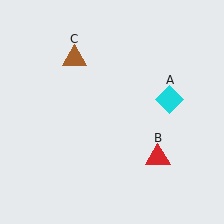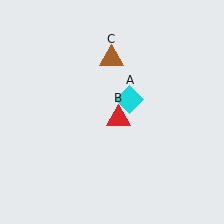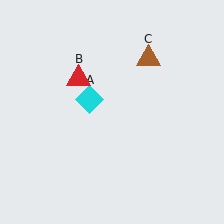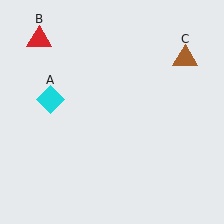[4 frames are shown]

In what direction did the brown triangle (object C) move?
The brown triangle (object C) moved right.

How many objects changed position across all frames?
3 objects changed position: cyan diamond (object A), red triangle (object B), brown triangle (object C).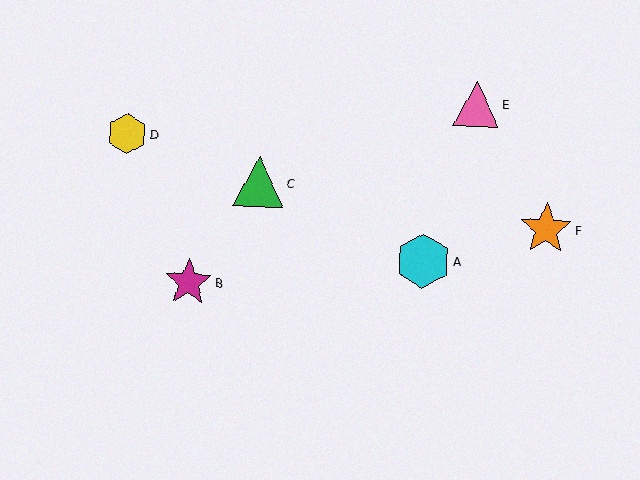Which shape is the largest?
The cyan hexagon (labeled A) is the largest.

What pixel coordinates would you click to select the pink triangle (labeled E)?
Click at (477, 104) to select the pink triangle E.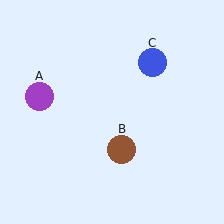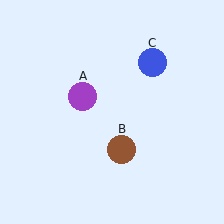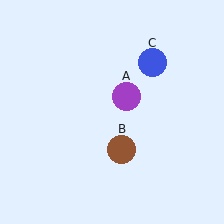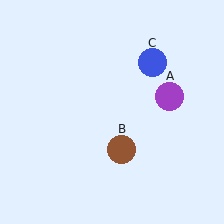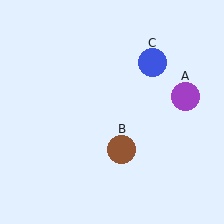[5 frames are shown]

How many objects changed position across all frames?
1 object changed position: purple circle (object A).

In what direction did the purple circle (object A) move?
The purple circle (object A) moved right.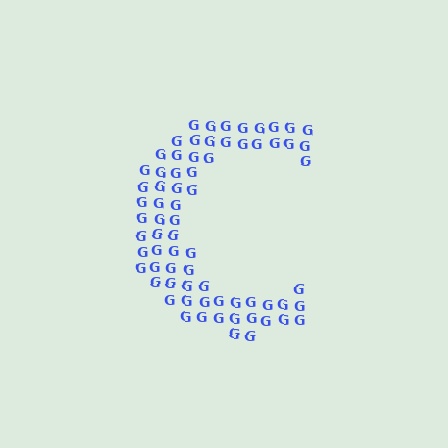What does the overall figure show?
The overall figure shows the letter C.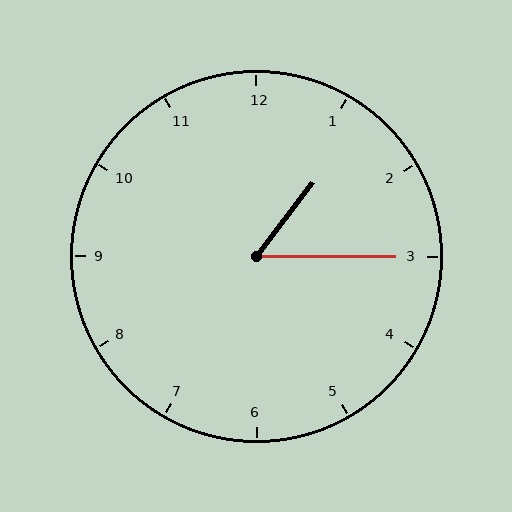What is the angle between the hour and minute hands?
Approximately 52 degrees.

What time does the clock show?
1:15.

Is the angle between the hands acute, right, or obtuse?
It is acute.